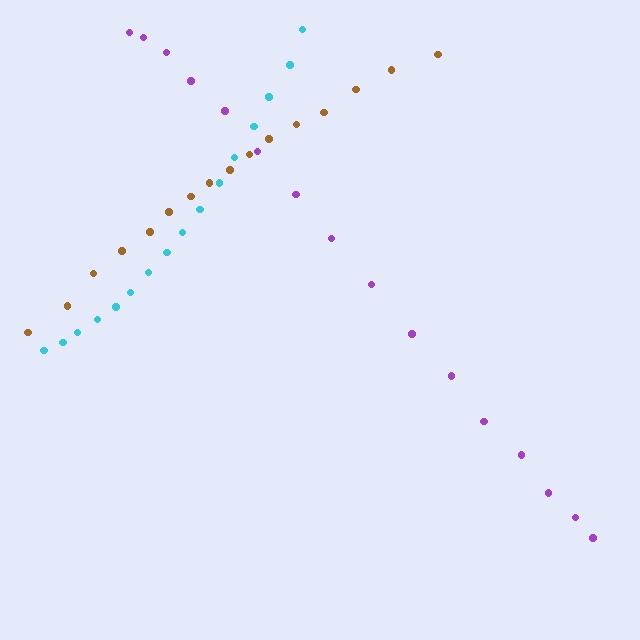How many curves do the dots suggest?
There are 3 distinct paths.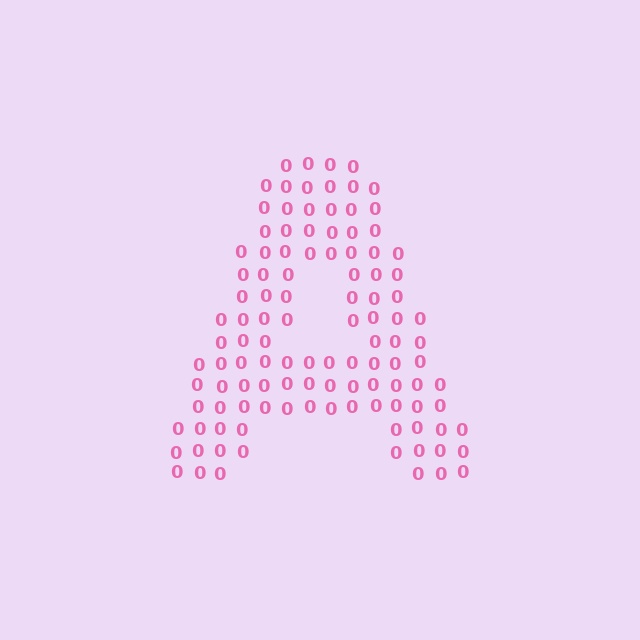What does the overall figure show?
The overall figure shows the letter A.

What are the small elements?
The small elements are digit 0's.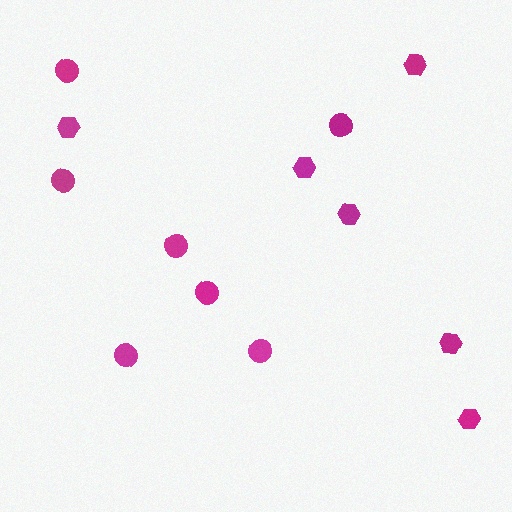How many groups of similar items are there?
There are 2 groups: one group of hexagons (6) and one group of circles (7).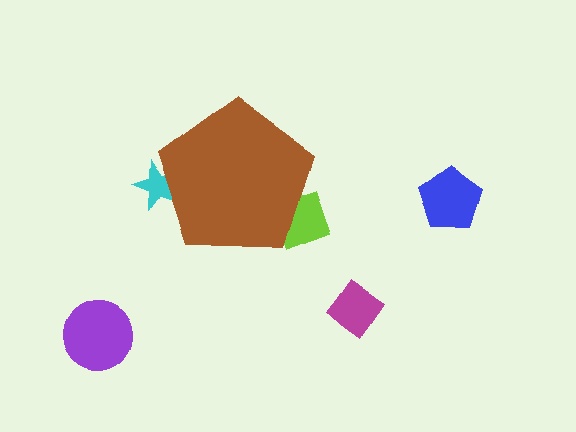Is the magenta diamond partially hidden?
No, the magenta diamond is fully visible.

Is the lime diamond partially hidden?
Yes, the lime diamond is partially hidden behind the brown pentagon.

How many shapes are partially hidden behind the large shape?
2 shapes are partially hidden.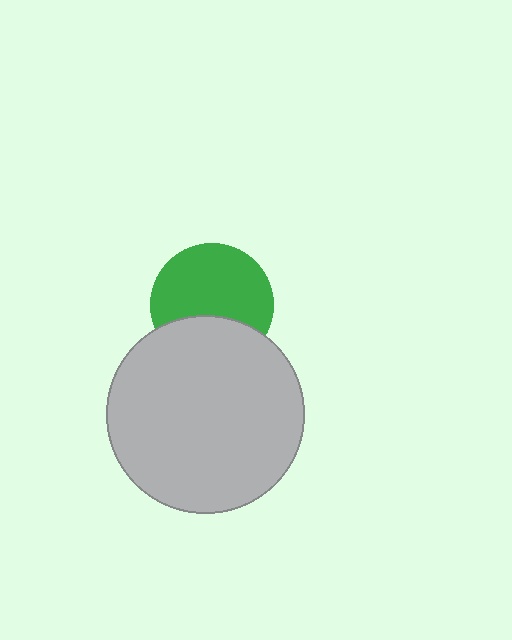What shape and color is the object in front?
The object in front is a light gray circle.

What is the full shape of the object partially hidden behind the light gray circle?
The partially hidden object is a green circle.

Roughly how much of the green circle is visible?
Most of it is visible (roughly 66%).